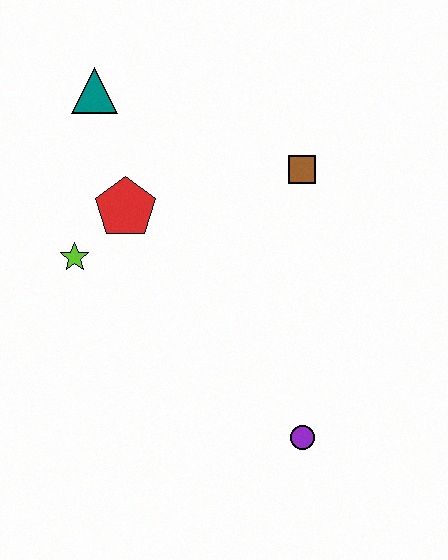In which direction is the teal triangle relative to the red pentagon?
The teal triangle is above the red pentagon.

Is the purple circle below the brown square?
Yes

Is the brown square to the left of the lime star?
No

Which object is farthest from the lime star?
The purple circle is farthest from the lime star.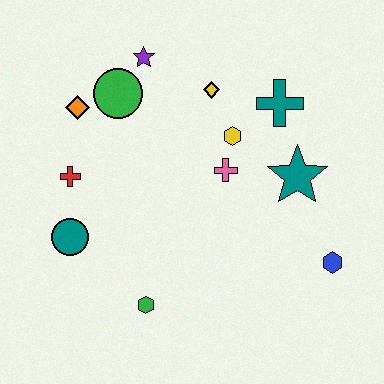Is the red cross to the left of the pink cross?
Yes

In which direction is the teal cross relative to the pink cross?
The teal cross is above the pink cross.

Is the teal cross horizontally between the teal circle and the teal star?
Yes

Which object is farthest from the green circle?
The blue hexagon is farthest from the green circle.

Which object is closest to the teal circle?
The red cross is closest to the teal circle.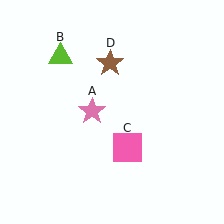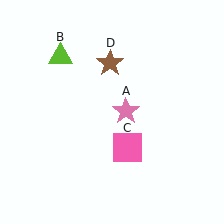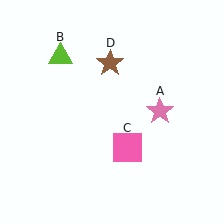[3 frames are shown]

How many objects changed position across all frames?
1 object changed position: pink star (object A).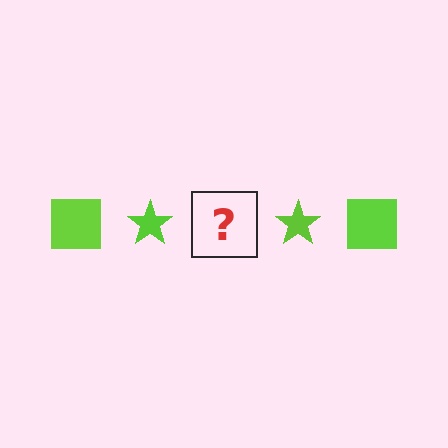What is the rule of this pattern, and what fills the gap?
The rule is that the pattern cycles through square, star shapes in lime. The gap should be filled with a lime square.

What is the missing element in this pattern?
The missing element is a lime square.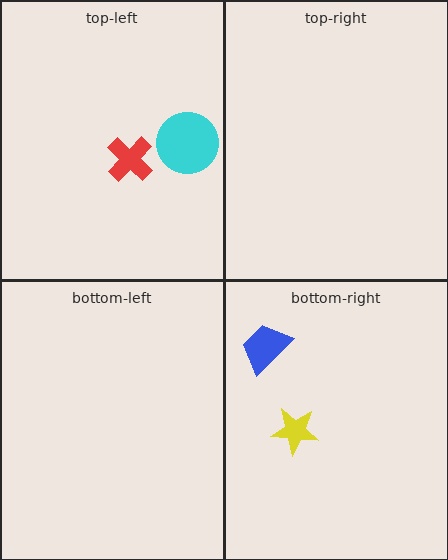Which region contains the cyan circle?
The top-left region.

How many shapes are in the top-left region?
2.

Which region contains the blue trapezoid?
The bottom-right region.